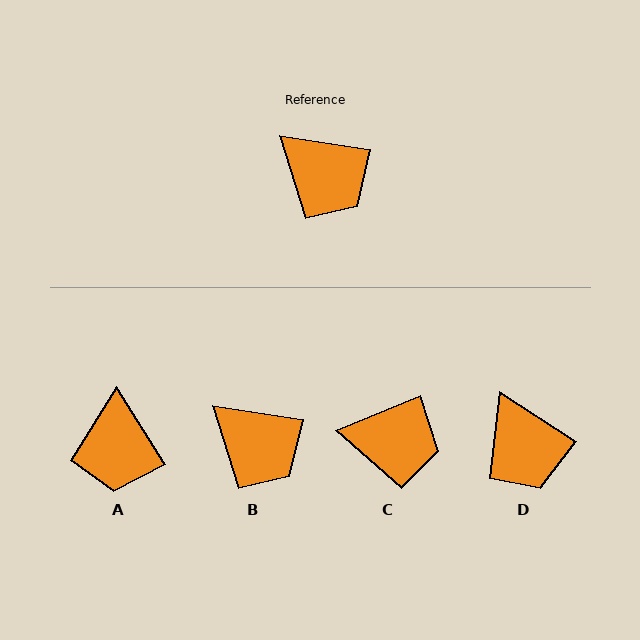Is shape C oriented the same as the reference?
No, it is off by about 31 degrees.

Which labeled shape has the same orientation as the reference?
B.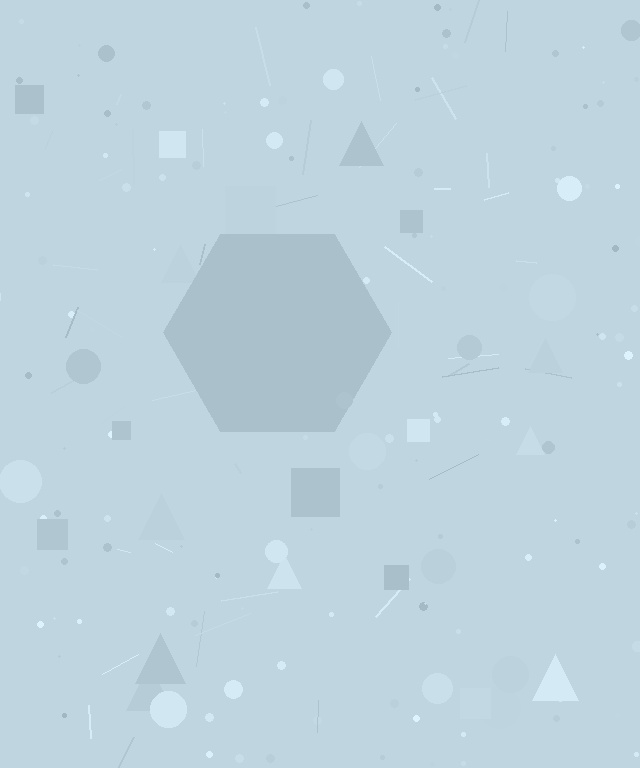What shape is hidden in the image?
A hexagon is hidden in the image.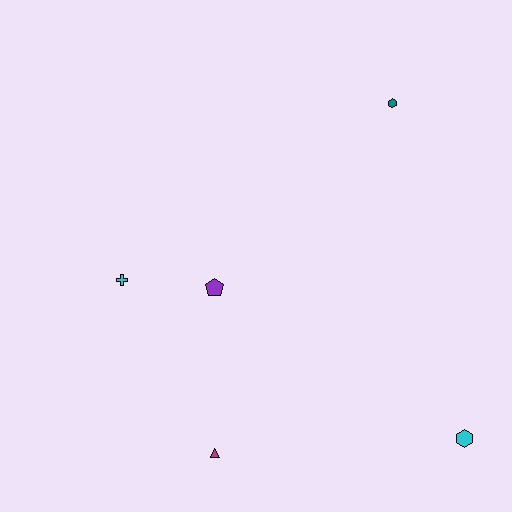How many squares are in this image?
There are no squares.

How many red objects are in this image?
There are no red objects.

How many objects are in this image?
There are 5 objects.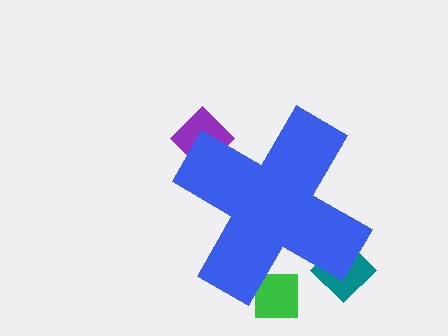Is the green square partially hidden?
Yes, the green square is partially hidden behind the blue cross.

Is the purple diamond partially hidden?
Yes, the purple diamond is partially hidden behind the blue cross.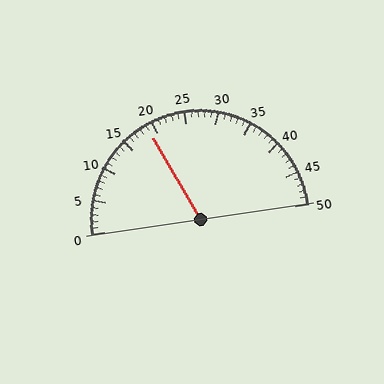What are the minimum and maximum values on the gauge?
The gauge ranges from 0 to 50.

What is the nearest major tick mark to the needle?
The nearest major tick mark is 20.